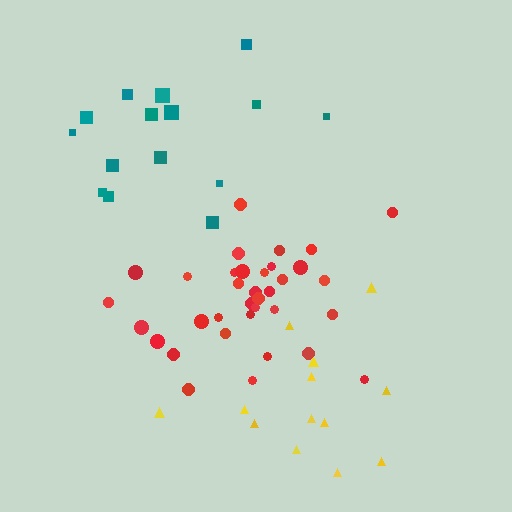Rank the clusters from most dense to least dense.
red, yellow, teal.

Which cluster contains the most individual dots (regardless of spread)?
Red (35).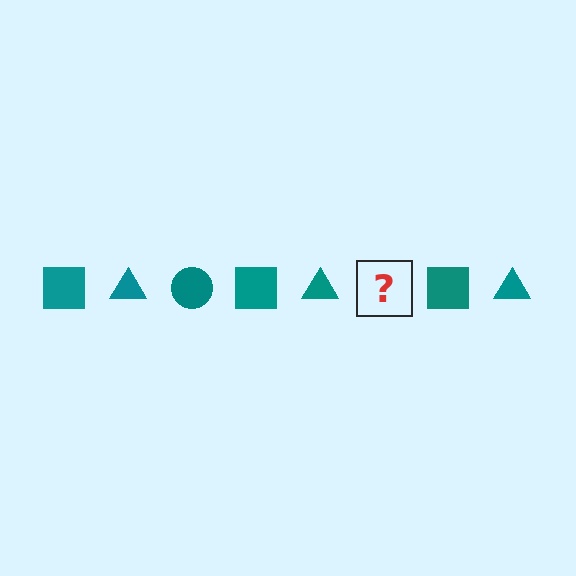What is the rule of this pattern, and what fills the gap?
The rule is that the pattern cycles through square, triangle, circle shapes in teal. The gap should be filled with a teal circle.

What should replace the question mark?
The question mark should be replaced with a teal circle.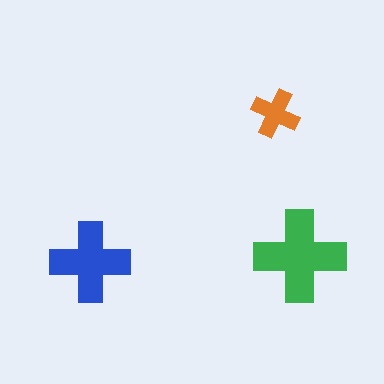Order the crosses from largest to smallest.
the green one, the blue one, the orange one.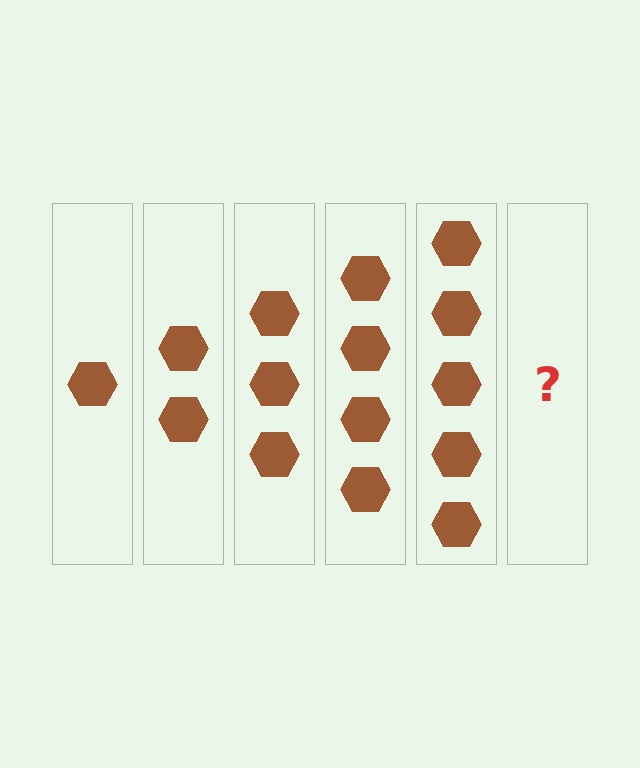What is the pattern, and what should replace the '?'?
The pattern is that each step adds one more hexagon. The '?' should be 6 hexagons.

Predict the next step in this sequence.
The next step is 6 hexagons.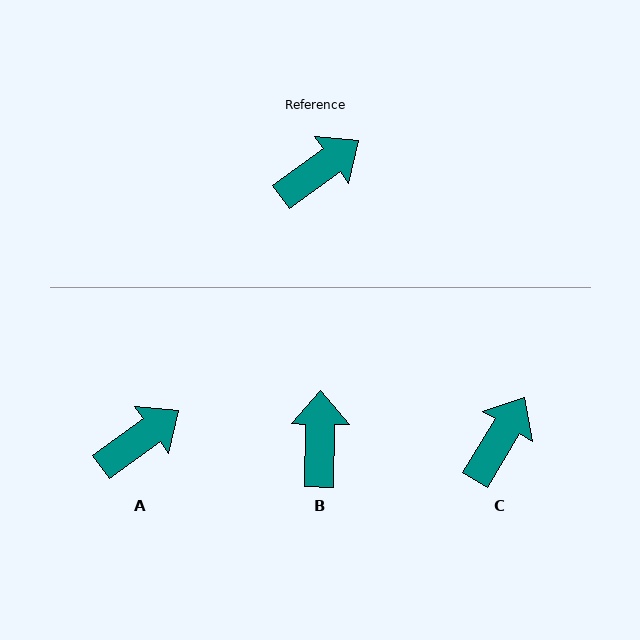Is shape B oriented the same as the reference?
No, it is off by about 53 degrees.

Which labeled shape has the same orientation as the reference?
A.